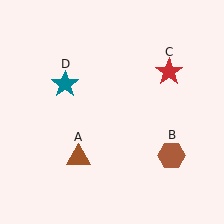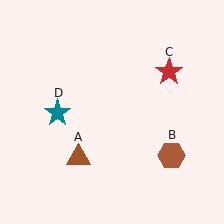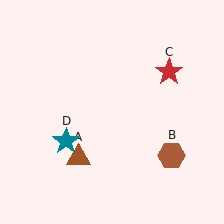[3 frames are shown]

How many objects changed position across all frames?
1 object changed position: teal star (object D).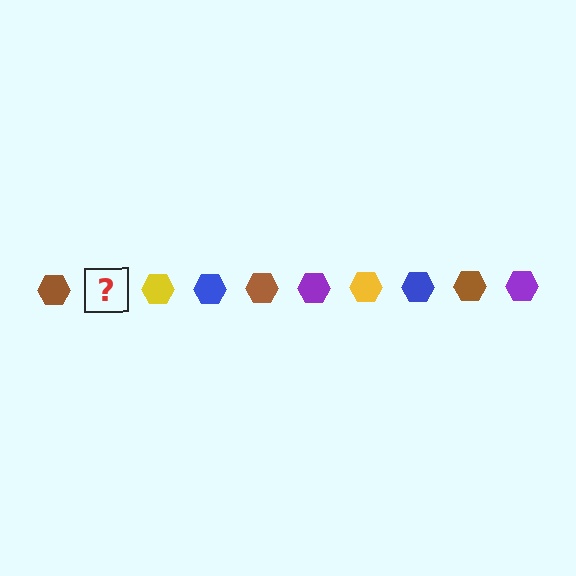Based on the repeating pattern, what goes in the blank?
The blank should be a purple hexagon.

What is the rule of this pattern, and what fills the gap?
The rule is that the pattern cycles through brown, purple, yellow, blue hexagons. The gap should be filled with a purple hexagon.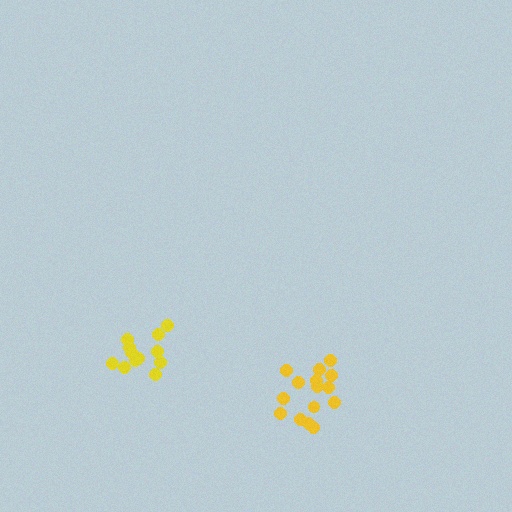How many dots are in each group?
Group 1: 15 dots, Group 2: 12 dots (27 total).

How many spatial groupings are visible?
There are 2 spatial groupings.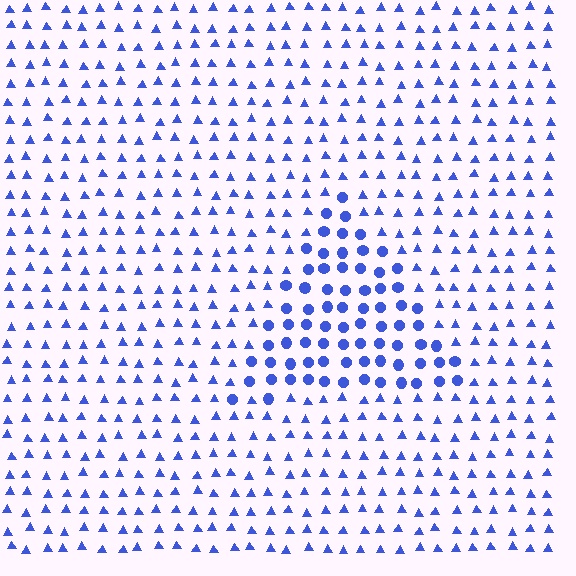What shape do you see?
I see a triangle.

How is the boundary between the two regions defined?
The boundary is defined by a change in element shape: circles inside vs. triangles outside. All elements share the same color and spacing.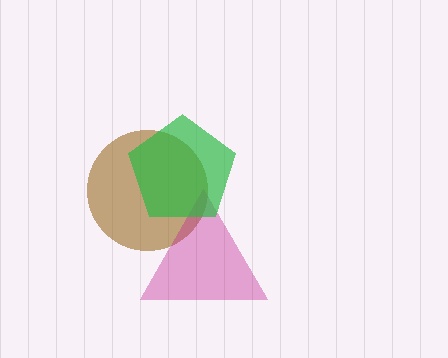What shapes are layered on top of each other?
The layered shapes are: a brown circle, a magenta triangle, a green pentagon.